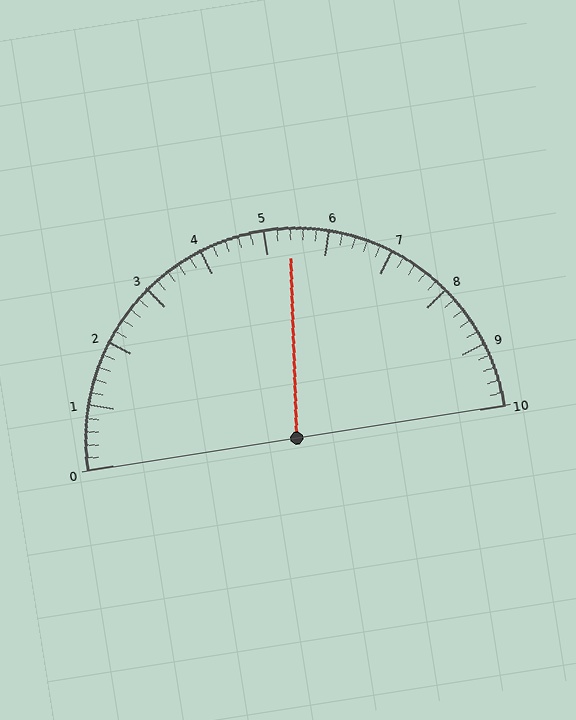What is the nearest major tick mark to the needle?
The nearest major tick mark is 5.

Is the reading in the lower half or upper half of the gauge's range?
The reading is in the upper half of the range (0 to 10).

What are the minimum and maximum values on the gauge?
The gauge ranges from 0 to 10.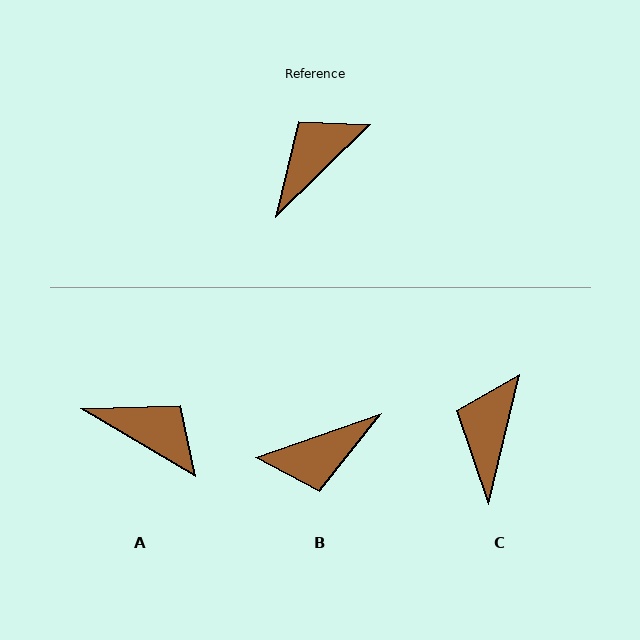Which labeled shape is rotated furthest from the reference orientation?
B, about 155 degrees away.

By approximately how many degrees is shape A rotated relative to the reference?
Approximately 75 degrees clockwise.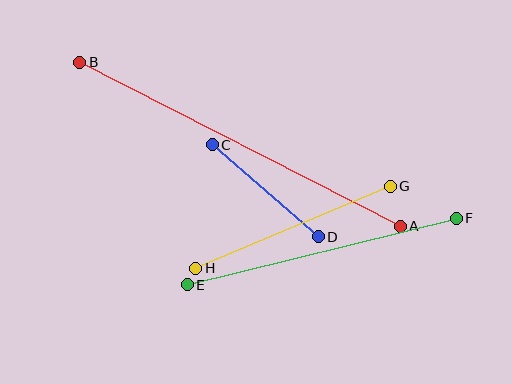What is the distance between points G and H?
The distance is approximately 211 pixels.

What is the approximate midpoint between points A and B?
The midpoint is at approximately (240, 144) pixels.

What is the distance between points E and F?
The distance is approximately 277 pixels.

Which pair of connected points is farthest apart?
Points A and B are farthest apart.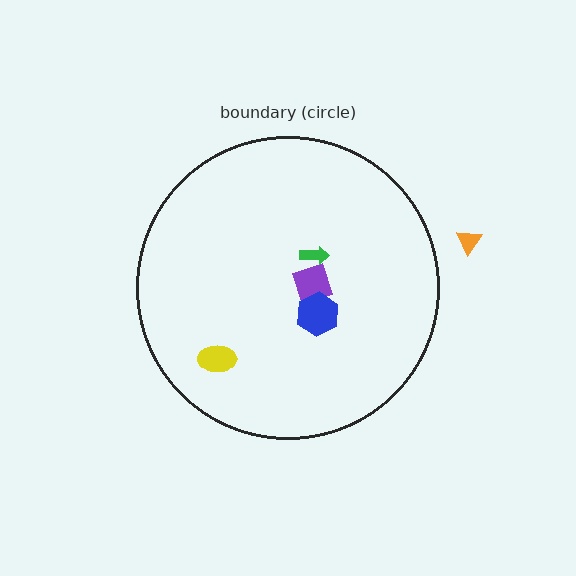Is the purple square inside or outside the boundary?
Inside.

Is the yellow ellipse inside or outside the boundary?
Inside.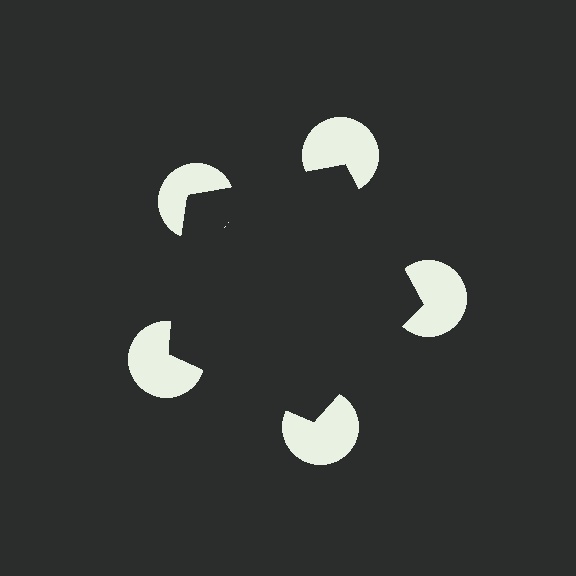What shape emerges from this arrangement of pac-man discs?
An illusory pentagon — its edges are inferred from the aligned wedge cuts in the pac-man discs, not physically drawn.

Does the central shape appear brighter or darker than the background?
It typically appears slightly darker than the background, even though no actual brightness change is drawn.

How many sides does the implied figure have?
5 sides.